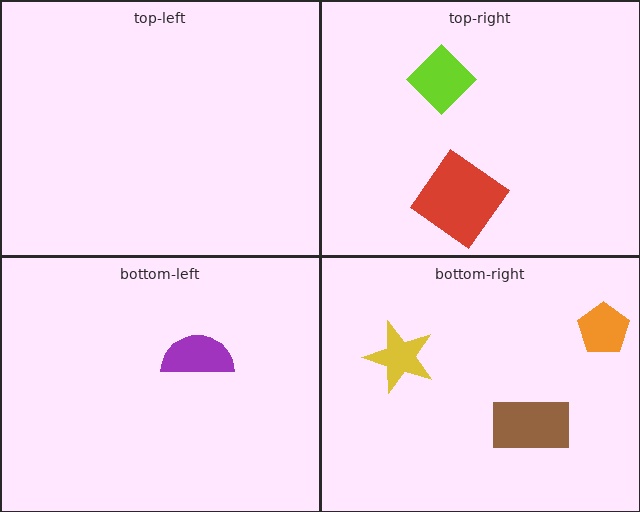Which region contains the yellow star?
The bottom-right region.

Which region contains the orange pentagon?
The bottom-right region.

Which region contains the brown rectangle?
The bottom-right region.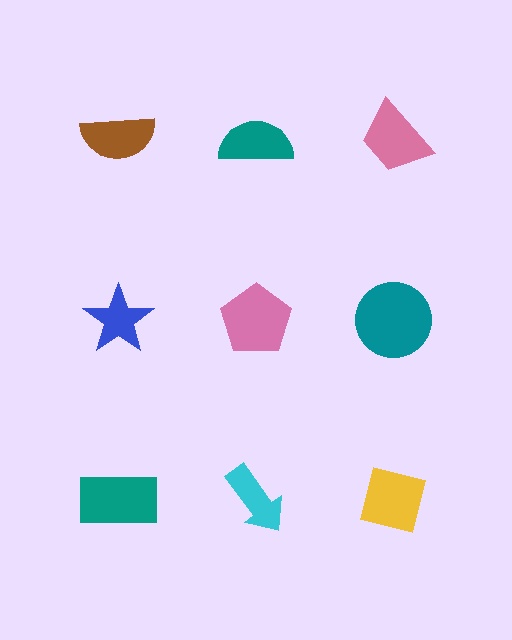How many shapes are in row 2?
3 shapes.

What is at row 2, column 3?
A teal circle.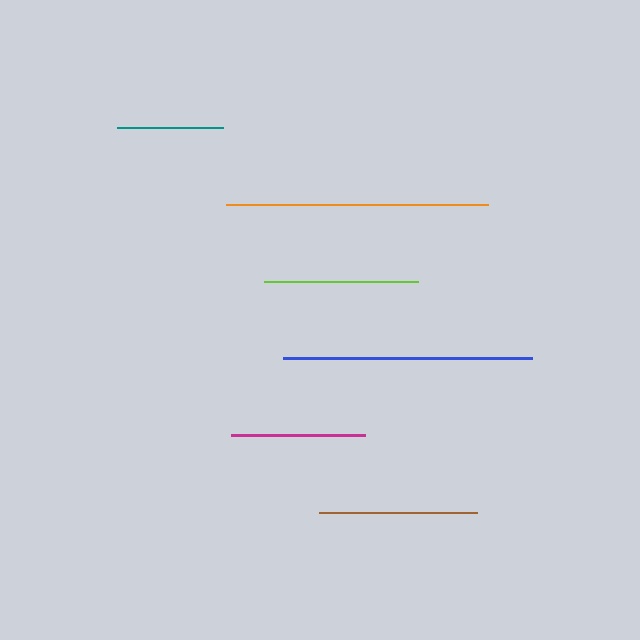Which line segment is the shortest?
The teal line is the shortest at approximately 106 pixels.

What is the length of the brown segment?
The brown segment is approximately 158 pixels long.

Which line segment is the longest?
The orange line is the longest at approximately 262 pixels.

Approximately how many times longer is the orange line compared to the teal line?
The orange line is approximately 2.5 times the length of the teal line.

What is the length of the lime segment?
The lime segment is approximately 154 pixels long.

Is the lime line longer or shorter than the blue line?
The blue line is longer than the lime line.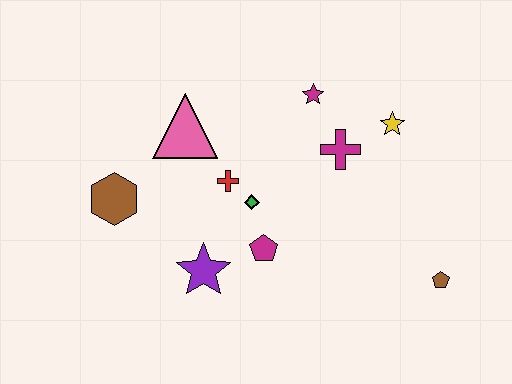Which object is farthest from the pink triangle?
The brown pentagon is farthest from the pink triangle.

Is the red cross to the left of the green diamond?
Yes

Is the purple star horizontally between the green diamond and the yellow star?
No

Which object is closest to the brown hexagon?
The pink triangle is closest to the brown hexagon.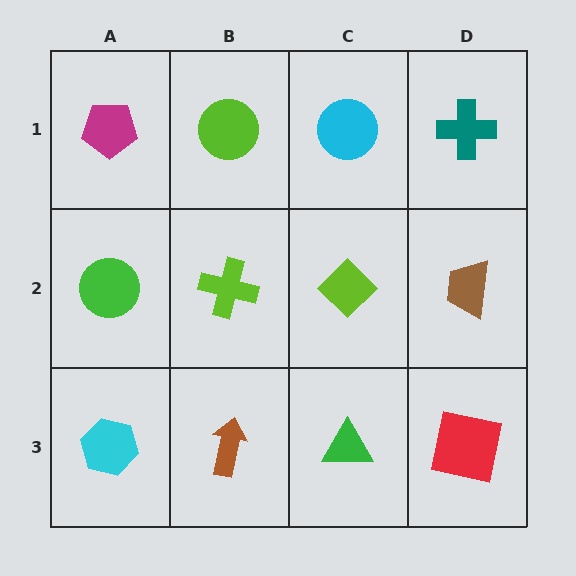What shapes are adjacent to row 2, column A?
A magenta pentagon (row 1, column A), a cyan hexagon (row 3, column A), a lime cross (row 2, column B).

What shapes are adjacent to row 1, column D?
A brown trapezoid (row 2, column D), a cyan circle (row 1, column C).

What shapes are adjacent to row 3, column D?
A brown trapezoid (row 2, column D), a green triangle (row 3, column C).